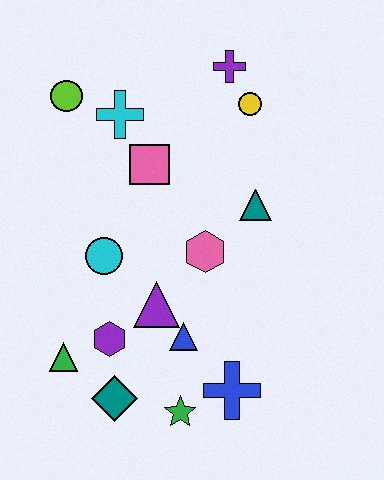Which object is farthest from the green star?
The purple cross is farthest from the green star.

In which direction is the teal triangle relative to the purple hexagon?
The teal triangle is to the right of the purple hexagon.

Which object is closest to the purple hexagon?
The green triangle is closest to the purple hexagon.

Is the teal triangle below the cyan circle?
No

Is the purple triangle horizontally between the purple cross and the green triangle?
Yes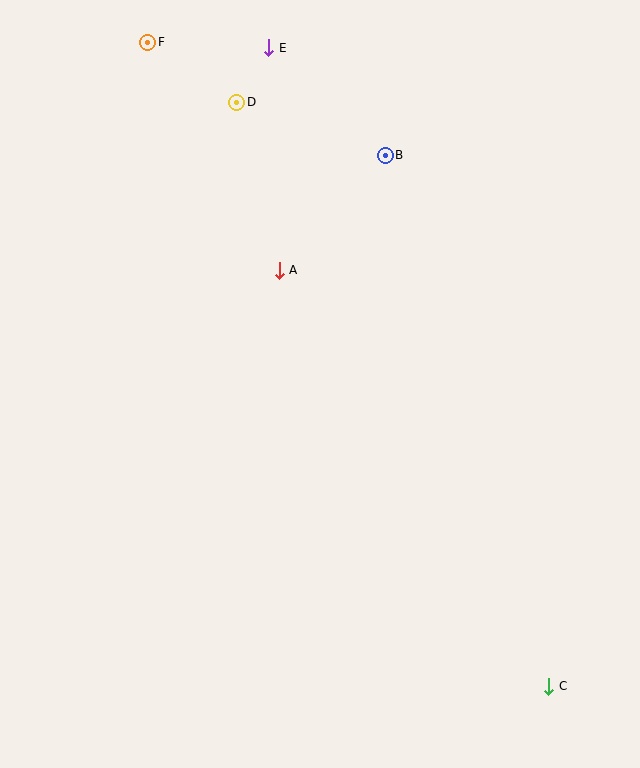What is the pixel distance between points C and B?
The distance between C and B is 555 pixels.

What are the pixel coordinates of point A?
Point A is at (279, 270).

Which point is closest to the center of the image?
Point A at (279, 270) is closest to the center.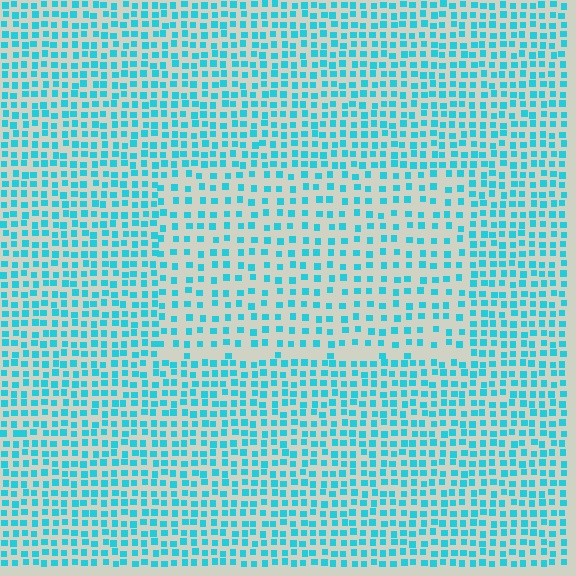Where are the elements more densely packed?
The elements are more densely packed outside the rectangle boundary.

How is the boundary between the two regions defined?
The boundary is defined by a change in element density (approximately 1.7x ratio). All elements are the same color, size, and shape.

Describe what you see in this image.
The image contains small cyan elements arranged at two different densities. A rectangle-shaped region is visible where the elements are less densely packed than the surrounding area.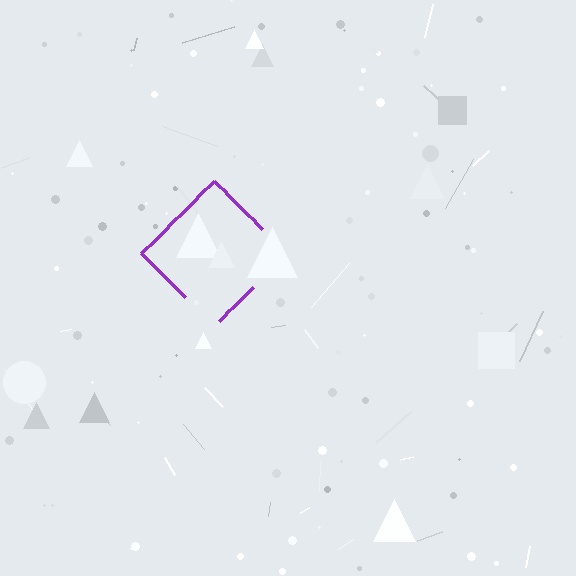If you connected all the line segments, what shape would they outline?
They would outline a diamond.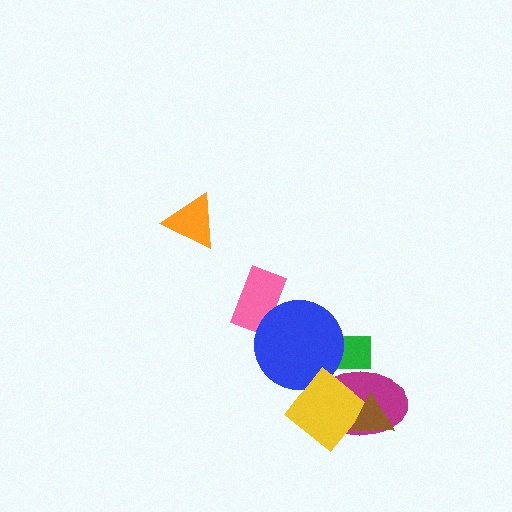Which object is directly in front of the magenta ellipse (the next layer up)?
The yellow diamond is directly in front of the magenta ellipse.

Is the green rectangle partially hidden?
Yes, it is partially covered by another shape.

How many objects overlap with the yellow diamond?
4 objects overlap with the yellow diamond.